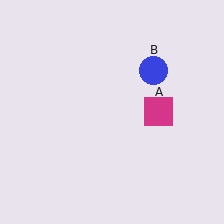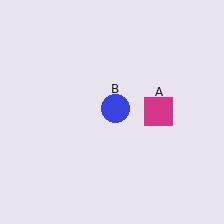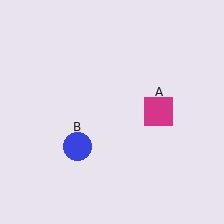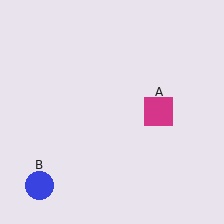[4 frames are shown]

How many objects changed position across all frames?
1 object changed position: blue circle (object B).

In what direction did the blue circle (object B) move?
The blue circle (object B) moved down and to the left.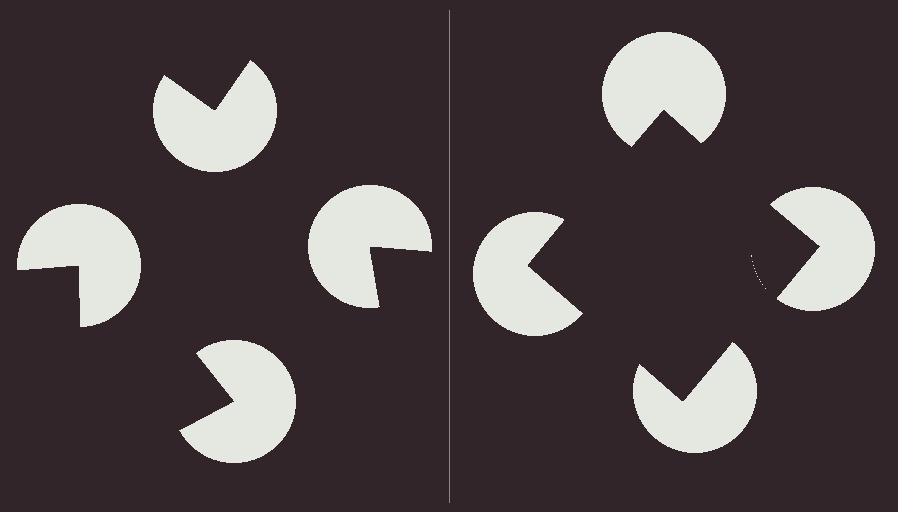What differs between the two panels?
The pac-man discs are positioned identically on both sides; only the wedge orientations differ. On the right they align to a square; on the left they are misaligned.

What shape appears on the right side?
An illusory square.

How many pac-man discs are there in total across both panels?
8 — 4 on each side.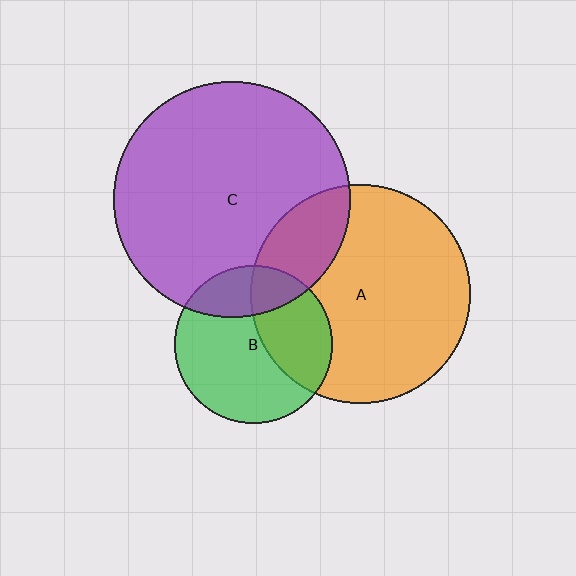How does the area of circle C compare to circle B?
Approximately 2.3 times.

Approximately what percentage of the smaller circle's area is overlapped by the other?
Approximately 25%.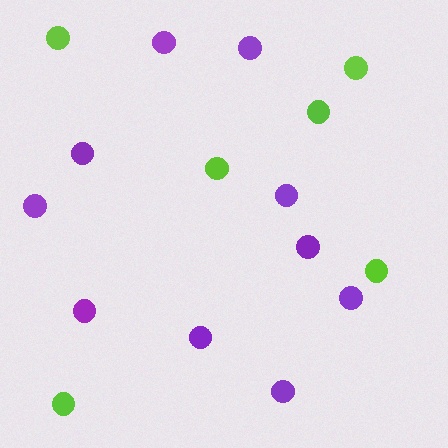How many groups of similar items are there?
There are 2 groups: one group of lime circles (6) and one group of purple circles (10).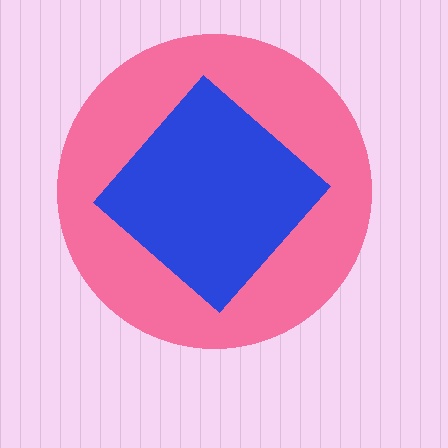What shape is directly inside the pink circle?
The blue diamond.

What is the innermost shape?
The blue diamond.